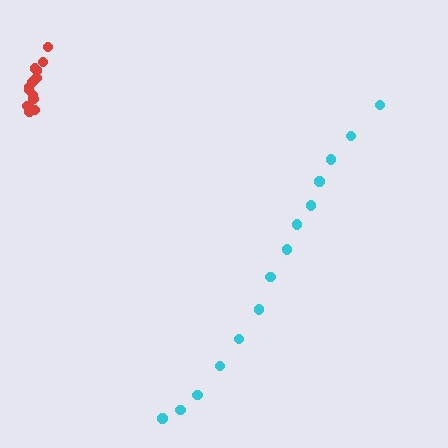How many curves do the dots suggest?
There are 2 distinct paths.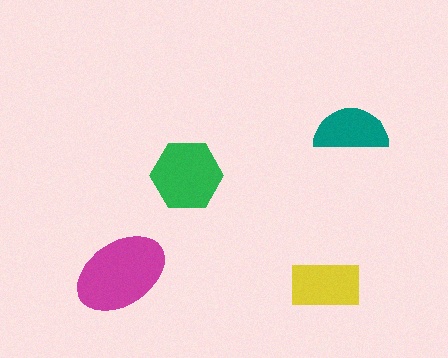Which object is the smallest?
The teal semicircle.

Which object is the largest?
The magenta ellipse.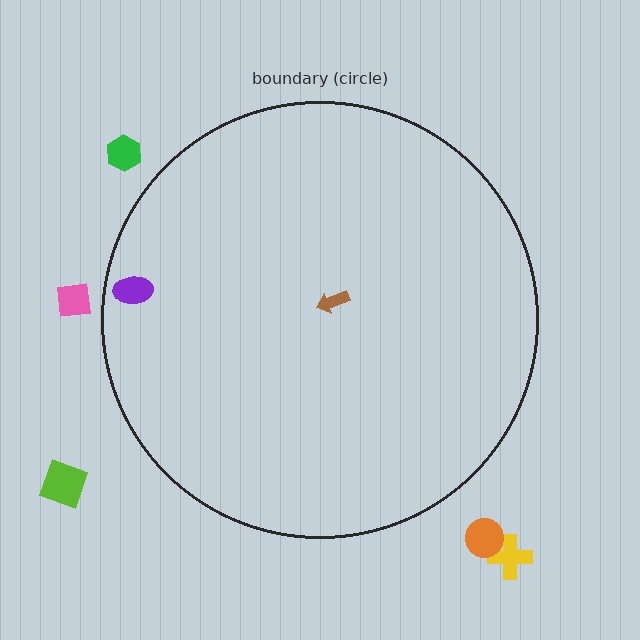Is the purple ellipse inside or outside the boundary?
Inside.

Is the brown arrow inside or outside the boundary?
Inside.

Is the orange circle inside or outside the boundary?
Outside.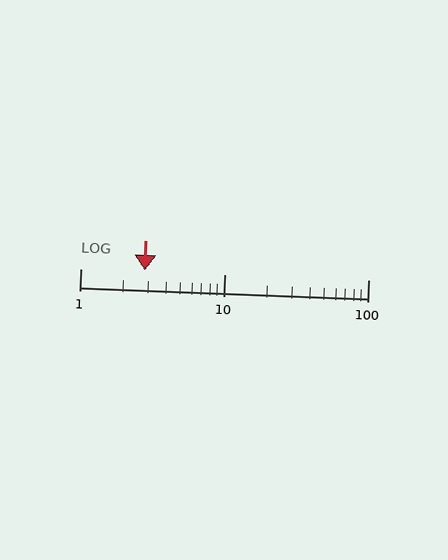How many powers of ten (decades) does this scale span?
The scale spans 2 decades, from 1 to 100.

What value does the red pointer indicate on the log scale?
The pointer indicates approximately 2.8.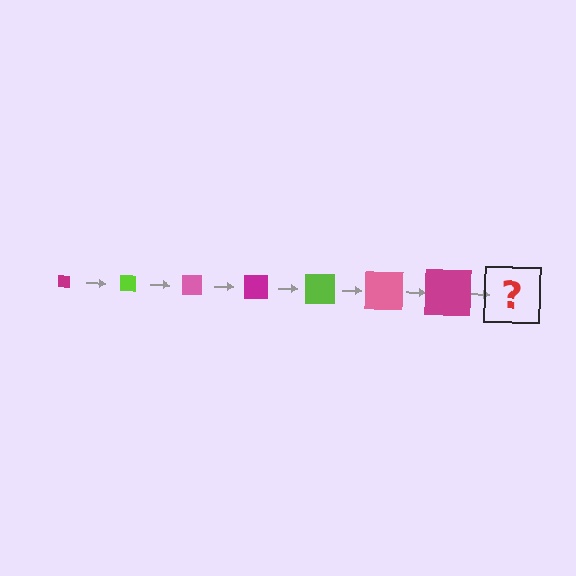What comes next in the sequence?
The next element should be a lime square, larger than the previous one.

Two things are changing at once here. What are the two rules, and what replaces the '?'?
The two rules are that the square grows larger each step and the color cycles through magenta, lime, and pink. The '?' should be a lime square, larger than the previous one.